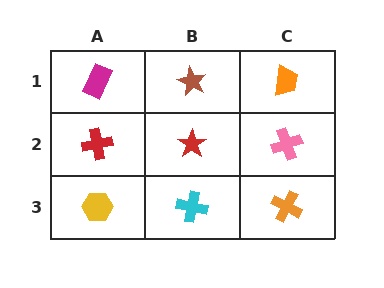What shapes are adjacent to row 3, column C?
A pink cross (row 2, column C), a cyan cross (row 3, column B).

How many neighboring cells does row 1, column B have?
3.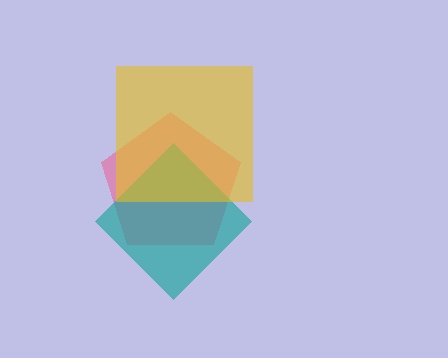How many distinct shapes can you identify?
There are 3 distinct shapes: a pink pentagon, a teal diamond, a yellow square.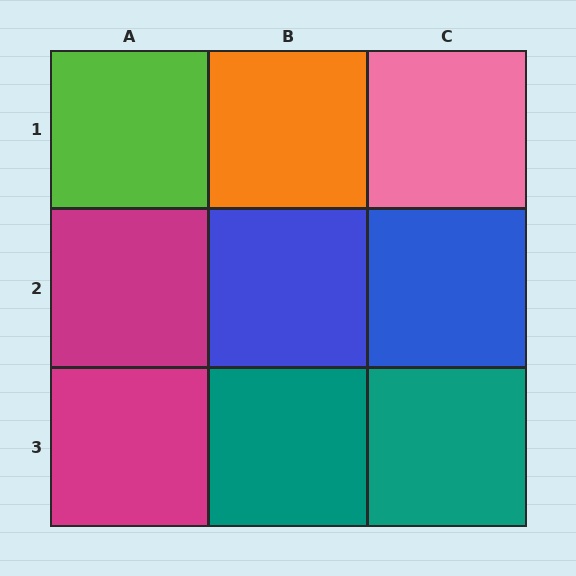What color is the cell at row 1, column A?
Lime.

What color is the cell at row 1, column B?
Orange.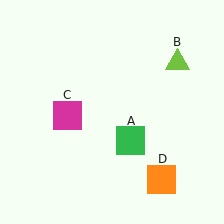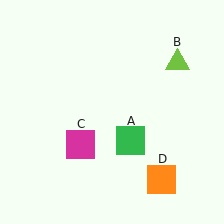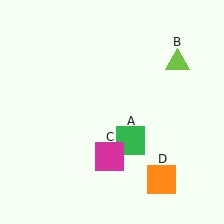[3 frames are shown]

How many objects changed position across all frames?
1 object changed position: magenta square (object C).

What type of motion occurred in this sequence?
The magenta square (object C) rotated counterclockwise around the center of the scene.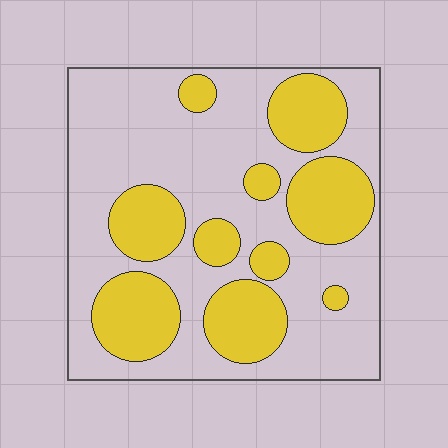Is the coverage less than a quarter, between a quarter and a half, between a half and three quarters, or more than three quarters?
Between a quarter and a half.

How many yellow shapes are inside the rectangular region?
10.